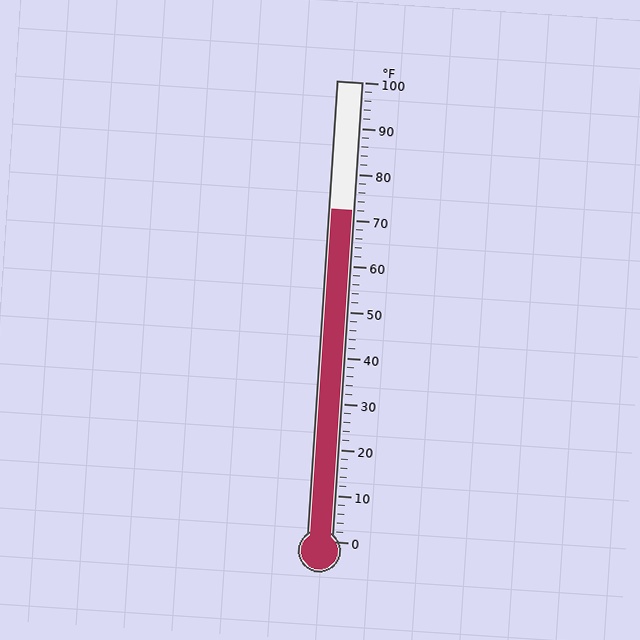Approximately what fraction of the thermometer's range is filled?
The thermometer is filled to approximately 70% of its range.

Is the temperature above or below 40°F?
The temperature is above 40°F.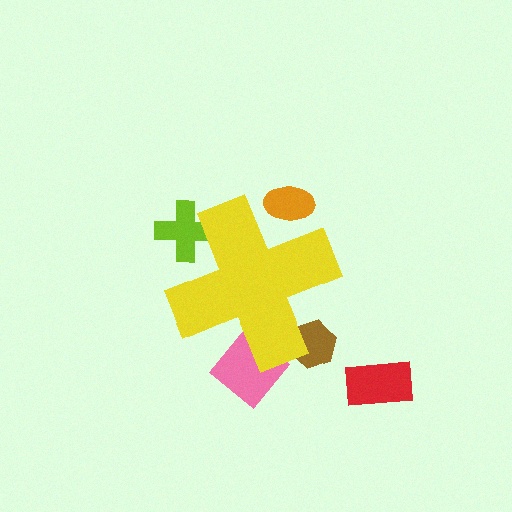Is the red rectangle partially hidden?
No, the red rectangle is fully visible.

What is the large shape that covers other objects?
A yellow cross.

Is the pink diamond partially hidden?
Yes, the pink diamond is partially hidden behind the yellow cross.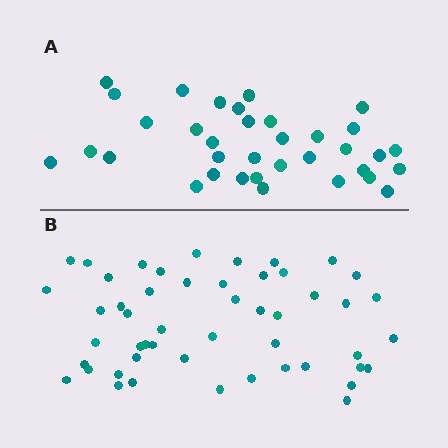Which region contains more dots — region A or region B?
Region B (the bottom region) has more dots.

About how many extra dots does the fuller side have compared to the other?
Region B has approximately 15 more dots than region A.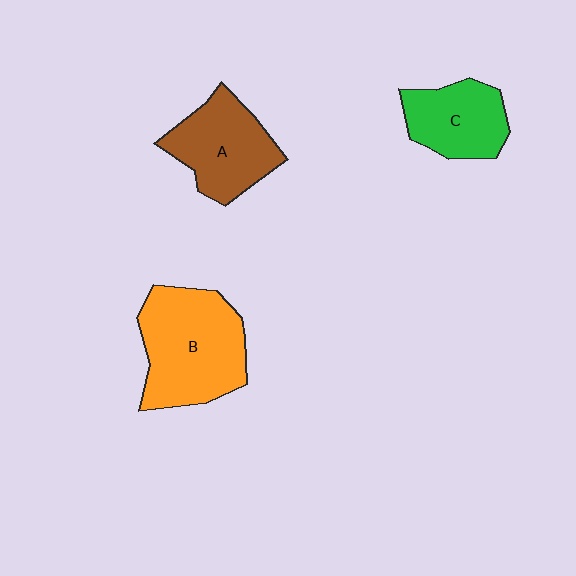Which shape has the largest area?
Shape B (orange).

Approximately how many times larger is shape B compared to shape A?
Approximately 1.3 times.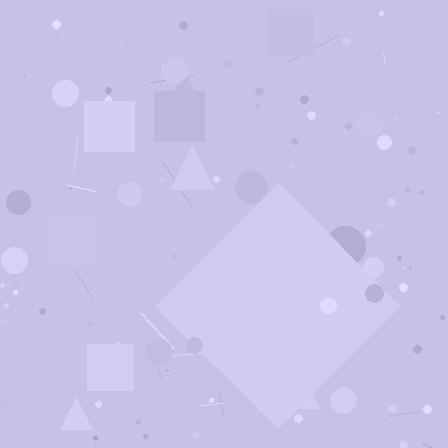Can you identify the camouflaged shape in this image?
The camouflaged shape is a diamond.